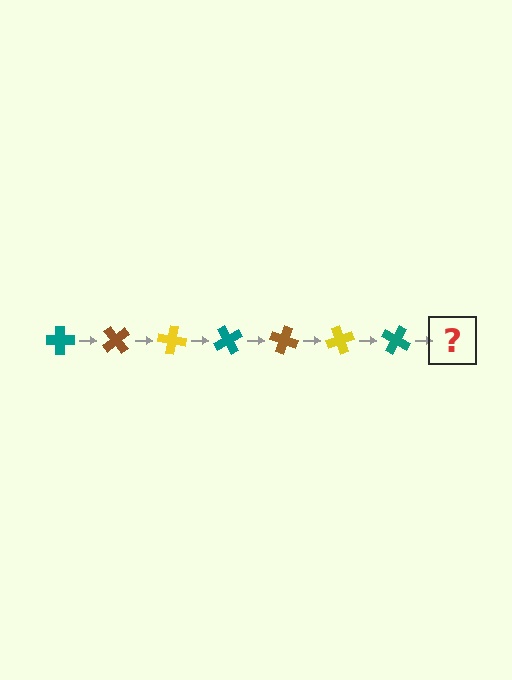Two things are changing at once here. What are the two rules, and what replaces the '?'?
The two rules are that it rotates 50 degrees each step and the color cycles through teal, brown, and yellow. The '?' should be a brown cross, rotated 350 degrees from the start.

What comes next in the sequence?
The next element should be a brown cross, rotated 350 degrees from the start.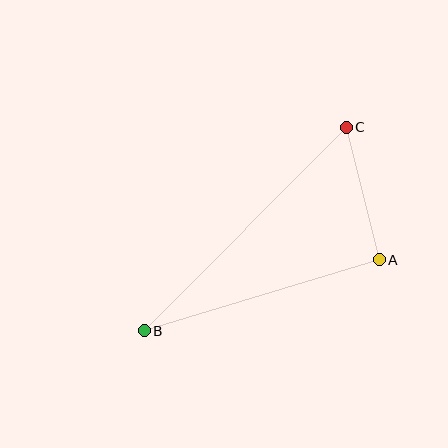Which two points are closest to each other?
Points A and C are closest to each other.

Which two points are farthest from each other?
Points B and C are farthest from each other.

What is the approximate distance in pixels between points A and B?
The distance between A and B is approximately 246 pixels.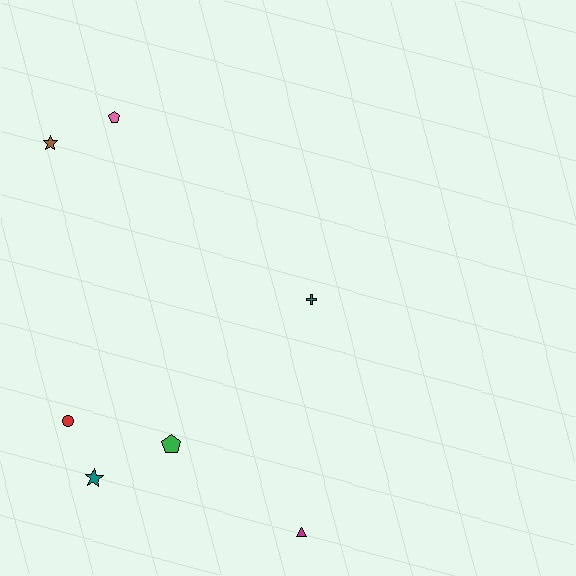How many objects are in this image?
There are 7 objects.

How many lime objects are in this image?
There are no lime objects.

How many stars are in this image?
There are 2 stars.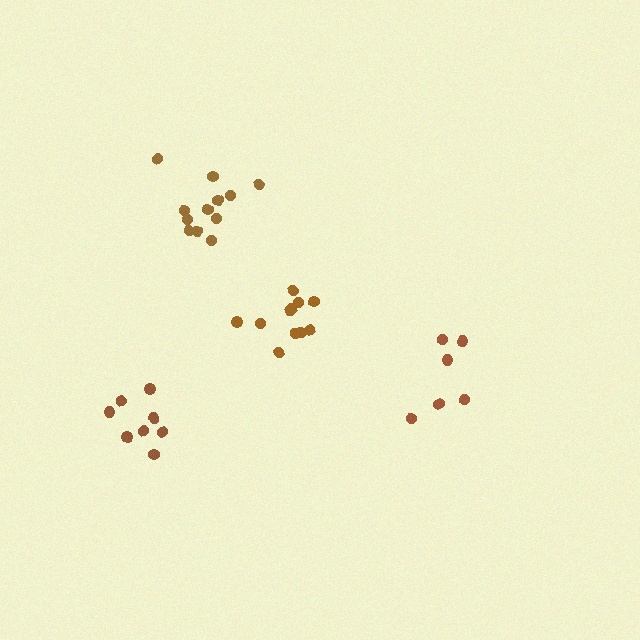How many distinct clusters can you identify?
There are 4 distinct clusters.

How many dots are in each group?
Group 1: 11 dots, Group 2: 12 dots, Group 3: 8 dots, Group 4: 6 dots (37 total).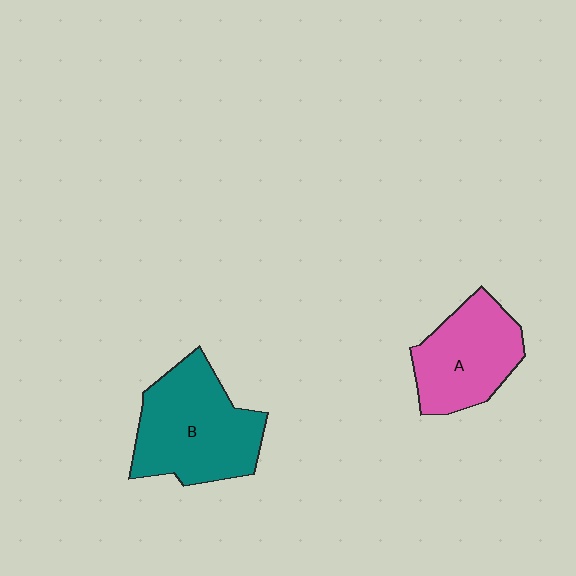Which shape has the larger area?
Shape B (teal).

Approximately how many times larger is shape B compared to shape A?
Approximately 1.3 times.